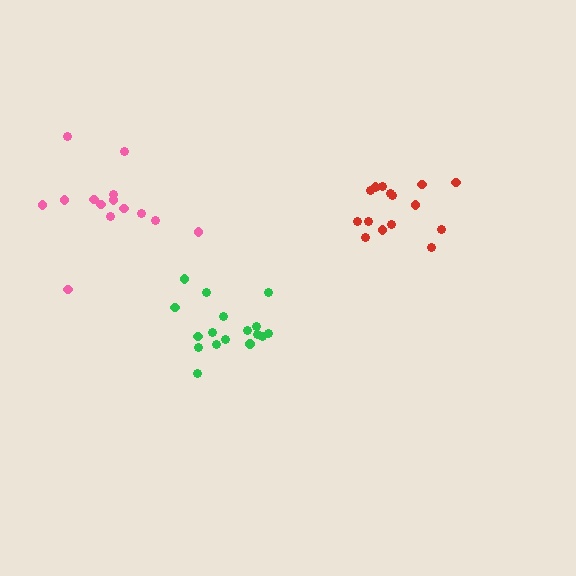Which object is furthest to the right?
The red cluster is rightmost.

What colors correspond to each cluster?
The clusters are colored: green, pink, red.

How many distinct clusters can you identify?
There are 3 distinct clusters.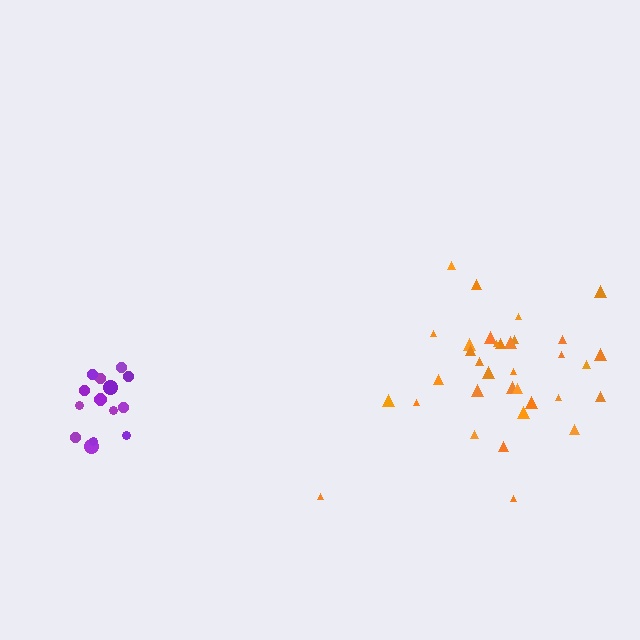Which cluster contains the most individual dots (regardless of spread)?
Orange (35).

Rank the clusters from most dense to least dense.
purple, orange.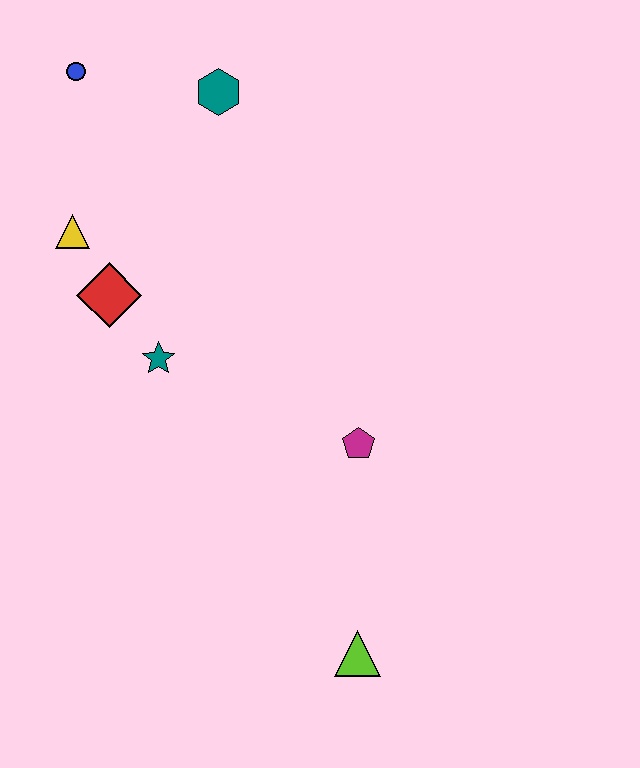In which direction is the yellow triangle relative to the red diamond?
The yellow triangle is above the red diamond.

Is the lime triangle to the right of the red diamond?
Yes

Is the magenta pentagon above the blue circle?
No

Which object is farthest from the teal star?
The lime triangle is farthest from the teal star.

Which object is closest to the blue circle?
The teal hexagon is closest to the blue circle.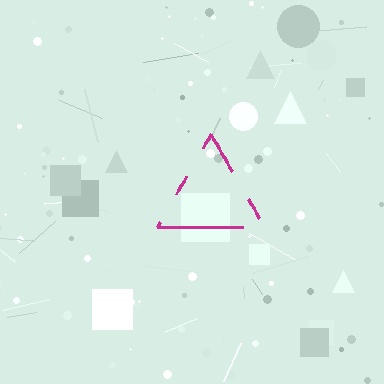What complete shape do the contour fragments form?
The contour fragments form a triangle.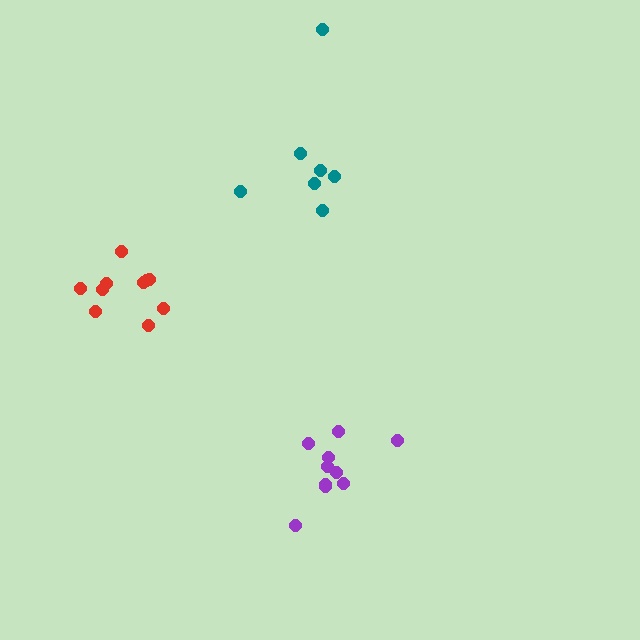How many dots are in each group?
Group 1: 10 dots, Group 2: 7 dots, Group 3: 10 dots (27 total).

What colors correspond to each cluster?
The clusters are colored: purple, teal, red.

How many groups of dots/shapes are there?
There are 3 groups.